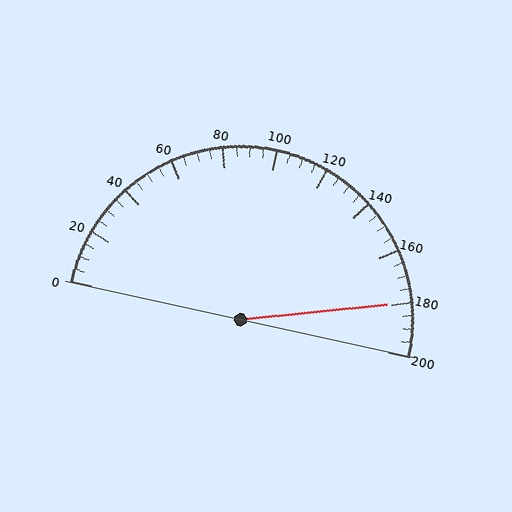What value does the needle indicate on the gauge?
The needle indicates approximately 180.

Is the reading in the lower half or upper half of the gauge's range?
The reading is in the upper half of the range (0 to 200).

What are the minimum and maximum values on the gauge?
The gauge ranges from 0 to 200.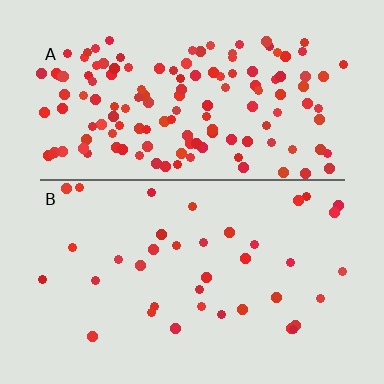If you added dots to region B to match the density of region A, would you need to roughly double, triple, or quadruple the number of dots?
Approximately quadruple.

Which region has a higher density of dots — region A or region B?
A (the top).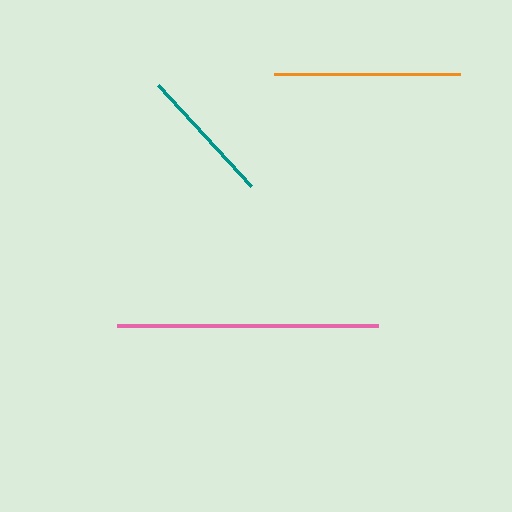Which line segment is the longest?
The pink line is the longest at approximately 261 pixels.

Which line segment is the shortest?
The teal line is the shortest at approximately 138 pixels.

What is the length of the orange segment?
The orange segment is approximately 186 pixels long.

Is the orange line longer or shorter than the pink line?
The pink line is longer than the orange line.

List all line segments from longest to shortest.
From longest to shortest: pink, orange, teal.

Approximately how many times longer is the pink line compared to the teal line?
The pink line is approximately 1.9 times the length of the teal line.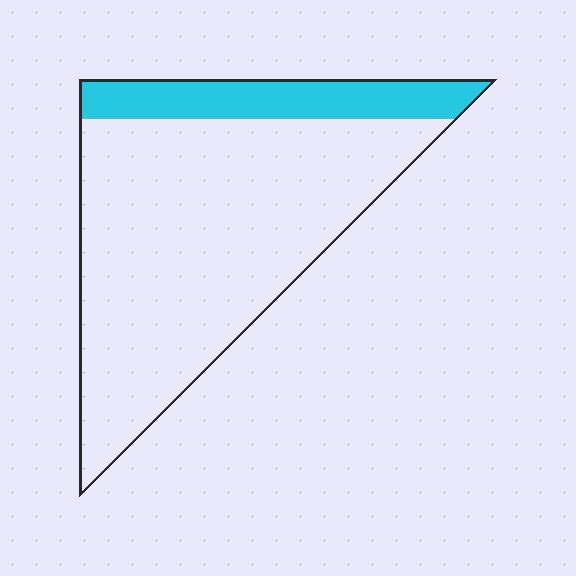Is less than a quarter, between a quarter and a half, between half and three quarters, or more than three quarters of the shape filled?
Less than a quarter.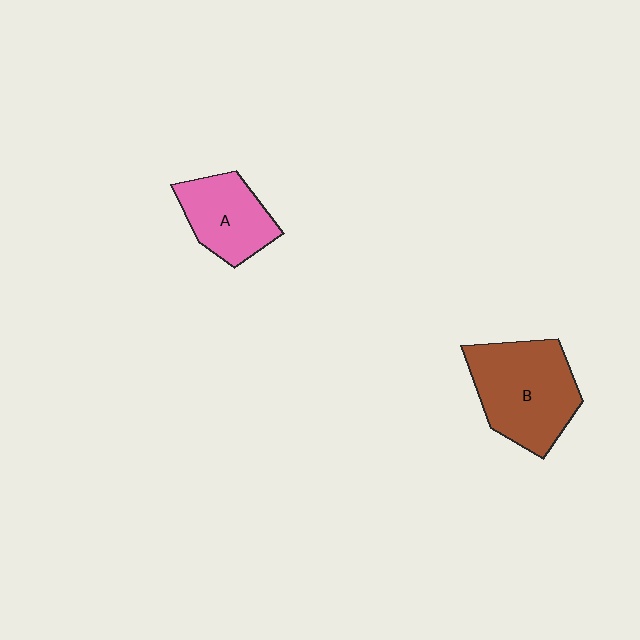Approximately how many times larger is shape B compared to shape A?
Approximately 1.5 times.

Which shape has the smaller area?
Shape A (pink).